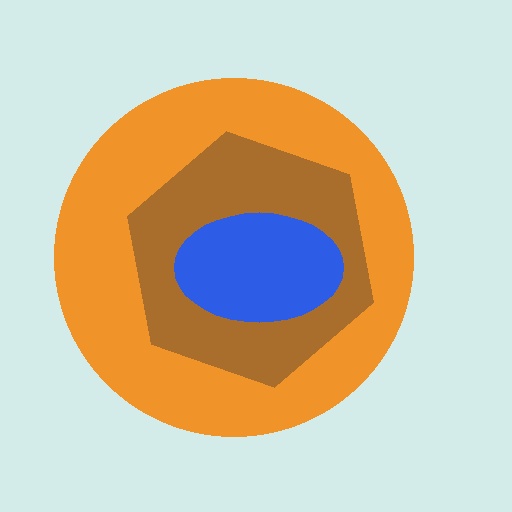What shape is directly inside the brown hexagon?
The blue ellipse.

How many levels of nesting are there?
3.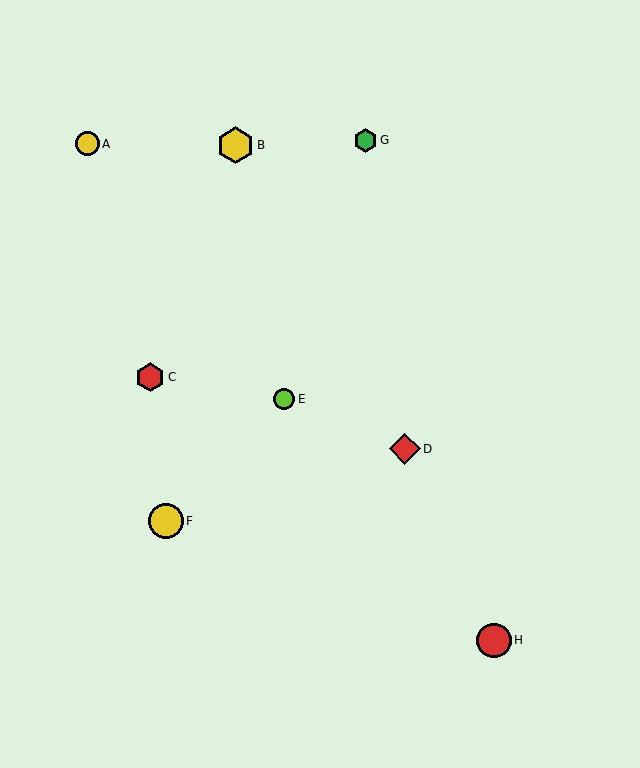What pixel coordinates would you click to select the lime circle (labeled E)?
Click at (284, 399) to select the lime circle E.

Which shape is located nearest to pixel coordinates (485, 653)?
The red circle (labeled H) at (494, 640) is nearest to that location.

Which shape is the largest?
The yellow hexagon (labeled B) is the largest.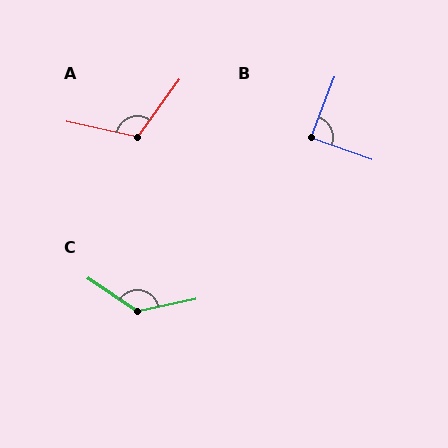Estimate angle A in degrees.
Approximately 114 degrees.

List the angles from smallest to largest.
B (89°), A (114°), C (134°).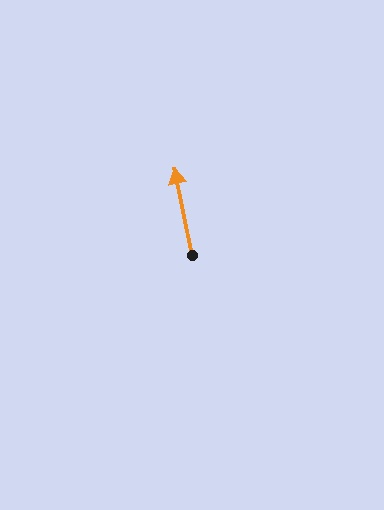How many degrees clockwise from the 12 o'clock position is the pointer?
Approximately 349 degrees.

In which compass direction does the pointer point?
North.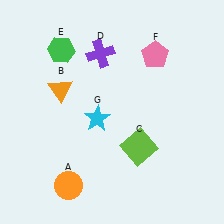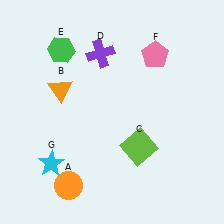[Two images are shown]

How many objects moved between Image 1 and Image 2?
1 object moved between the two images.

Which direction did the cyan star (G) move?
The cyan star (G) moved left.